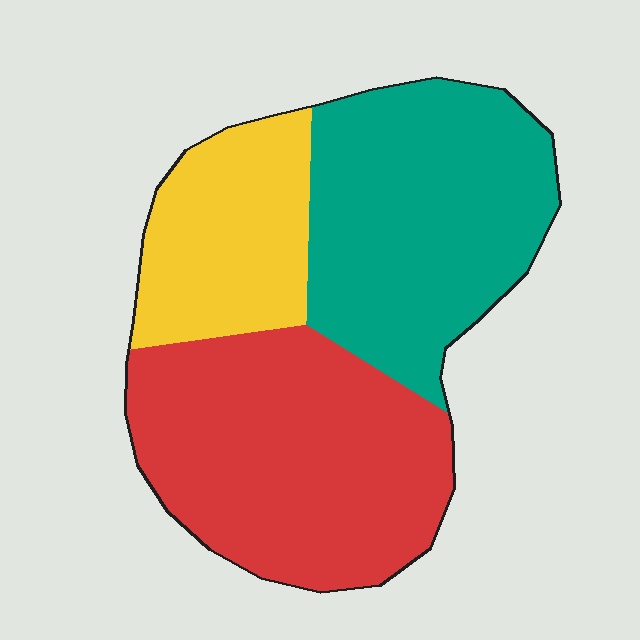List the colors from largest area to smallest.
From largest to smallest: red, teal, yellow.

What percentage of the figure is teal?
Teal takes up about three eighths (3/8) of the figure.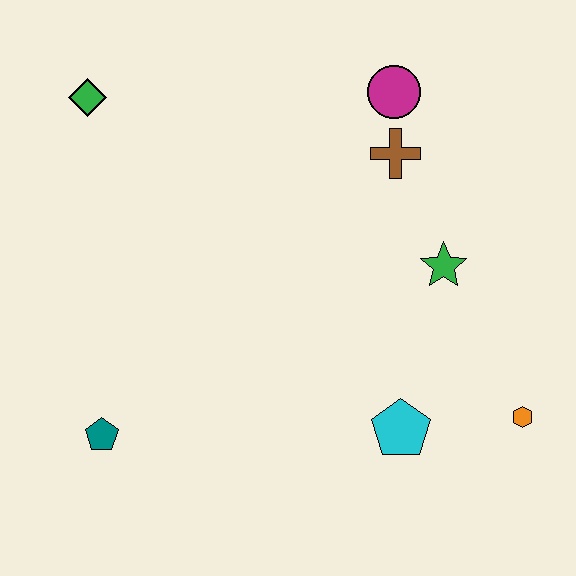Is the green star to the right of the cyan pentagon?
Yes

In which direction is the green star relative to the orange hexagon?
The green star is above the orange hexagon.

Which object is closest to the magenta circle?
The brown cross is closest to the magenta circle.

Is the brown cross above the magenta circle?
No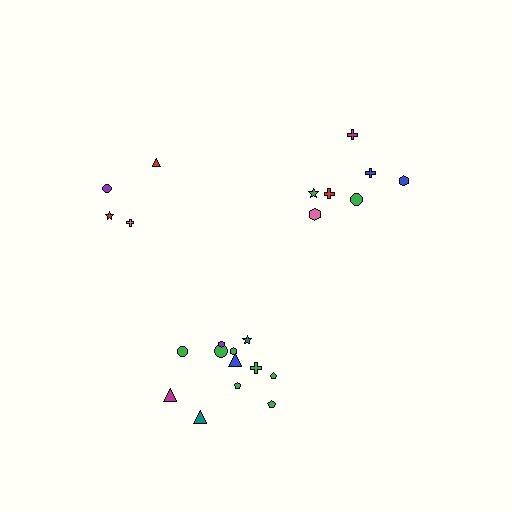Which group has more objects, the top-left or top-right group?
The top-right group.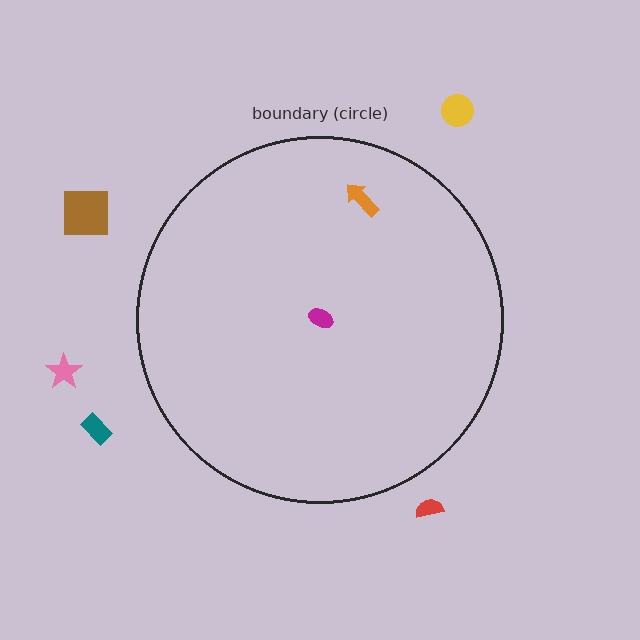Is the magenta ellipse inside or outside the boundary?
Inside.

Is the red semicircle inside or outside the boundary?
Outside.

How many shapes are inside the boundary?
2 inside, 5 outside.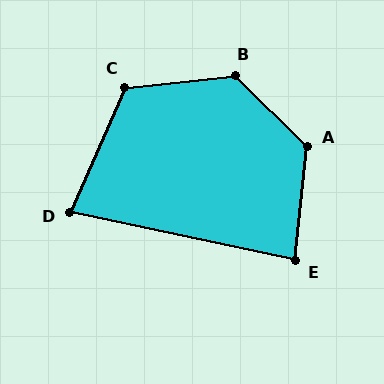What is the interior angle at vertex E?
Approximately 84 degrees (acute).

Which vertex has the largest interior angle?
B, at approximately 129 degrees.